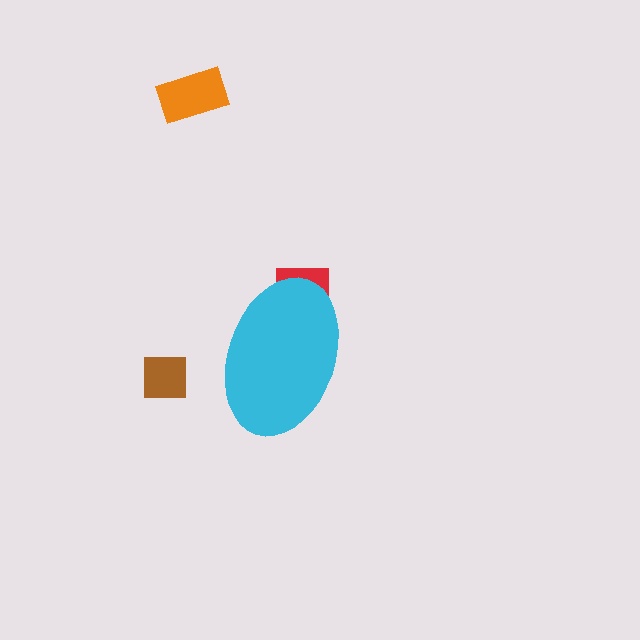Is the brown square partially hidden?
No, the brown square is fully visible.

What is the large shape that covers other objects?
A cyan ellipse.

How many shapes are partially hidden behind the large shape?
1 shape is partially hidden.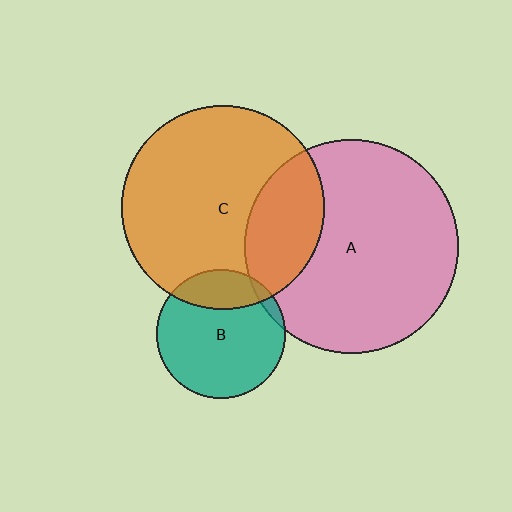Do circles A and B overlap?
Yes.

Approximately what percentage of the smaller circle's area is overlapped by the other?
Approximately 5%.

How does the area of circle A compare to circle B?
Approximately 2.7 times.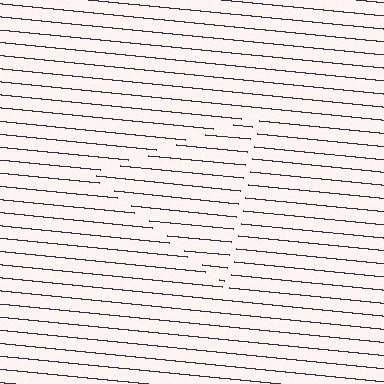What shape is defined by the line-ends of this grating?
An illusory triangle. The interior of the shape contains the same grating, shifted by half a period — the contour is defined by the phase discontinuity where line-ends from the inner and outer gratings abut.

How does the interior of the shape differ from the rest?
The interior of the shape contains the same grating, shifted by half a period — the contour is defined by the phase discontinuity where line-ends from the inner and outer gratings abut.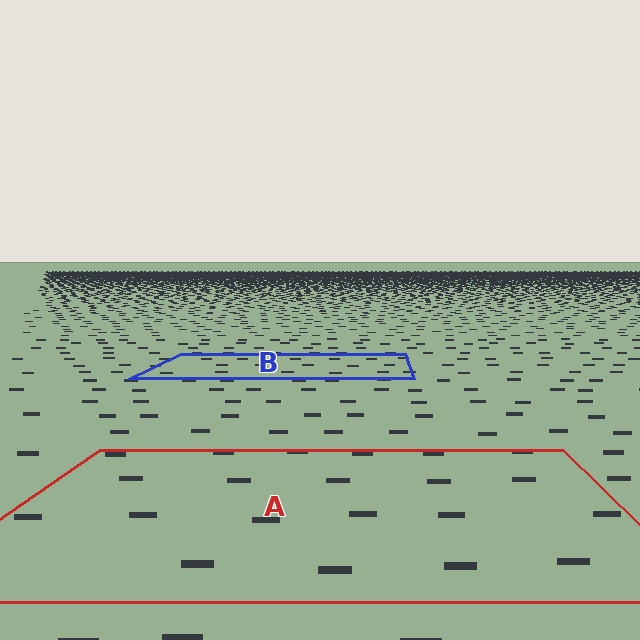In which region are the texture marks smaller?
The texture marks are smaller in region B, because it is farther away.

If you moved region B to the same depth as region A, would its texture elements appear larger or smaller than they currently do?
They would appear larger. At a closer depth, the same texture elements are projected at a bigger on-screen size.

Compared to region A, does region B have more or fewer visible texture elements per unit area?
Region B has more texture elements per unit area — they are packed more densely because it is farther away.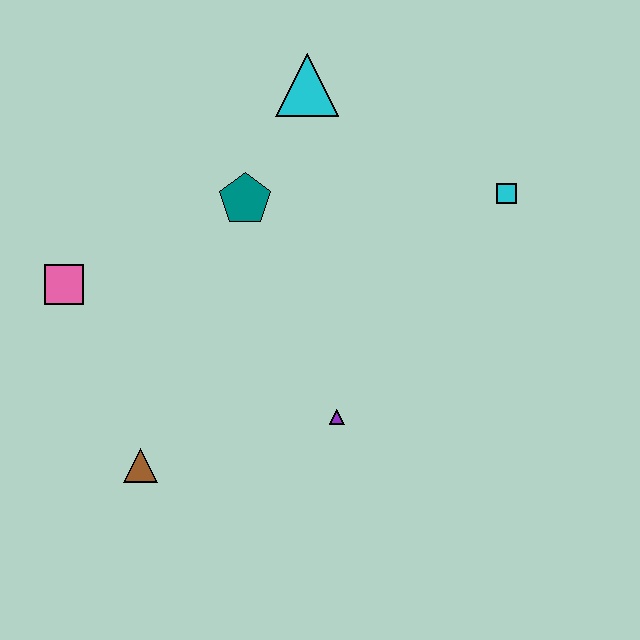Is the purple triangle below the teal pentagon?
Yes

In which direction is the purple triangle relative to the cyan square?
The purple triangle is below the cyan square.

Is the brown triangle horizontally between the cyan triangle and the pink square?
Yes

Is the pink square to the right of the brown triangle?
No